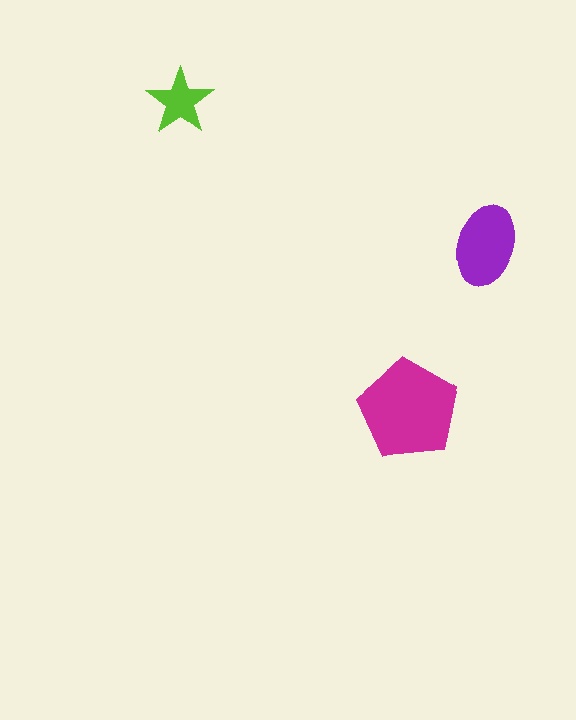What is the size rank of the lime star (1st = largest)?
3rd.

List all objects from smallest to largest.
The lime star, the purple ellipse, the magenta pentagon.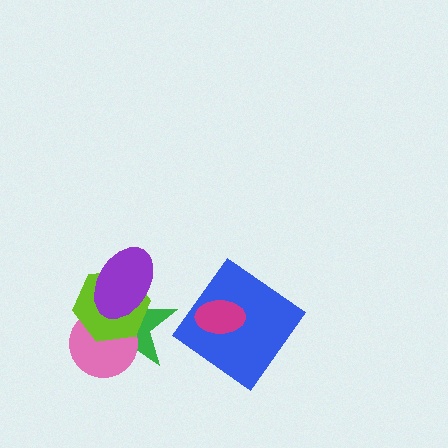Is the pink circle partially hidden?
Yes, it is partially covered by another shape.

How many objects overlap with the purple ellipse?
3 objects overlap with the purple ellipse.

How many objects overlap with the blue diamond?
1 object overlaps with the blue diamond.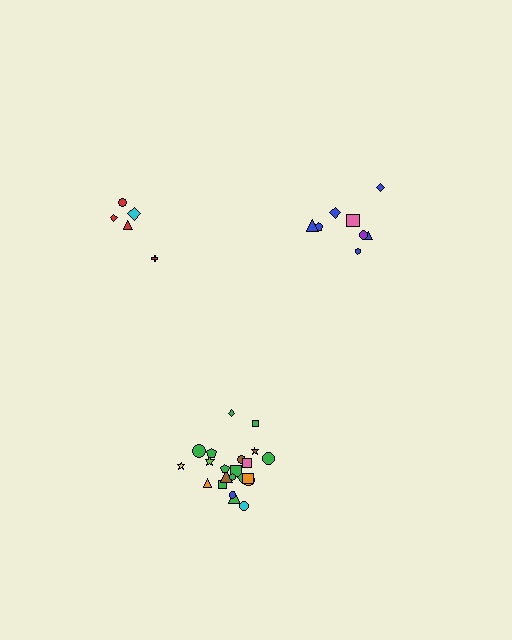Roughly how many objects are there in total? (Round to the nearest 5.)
Roughly 35 objects in total.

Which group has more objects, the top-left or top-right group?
The top-right group.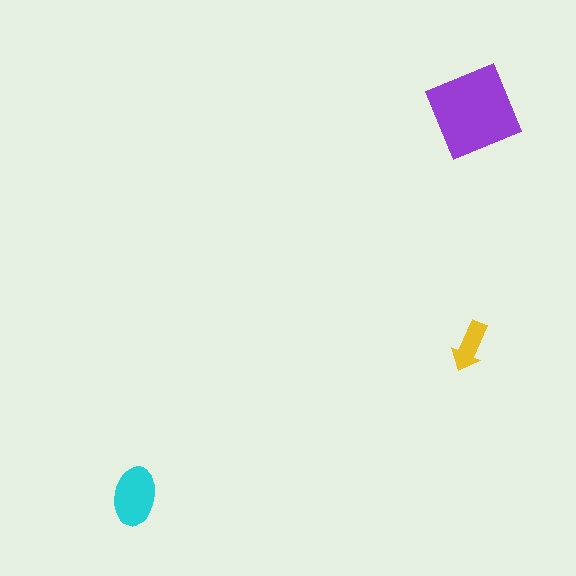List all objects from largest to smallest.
The purple diamond, the cyan ellipse, the yellow arrow.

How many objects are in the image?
There are 3 objects in the image.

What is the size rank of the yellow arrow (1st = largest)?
3rd.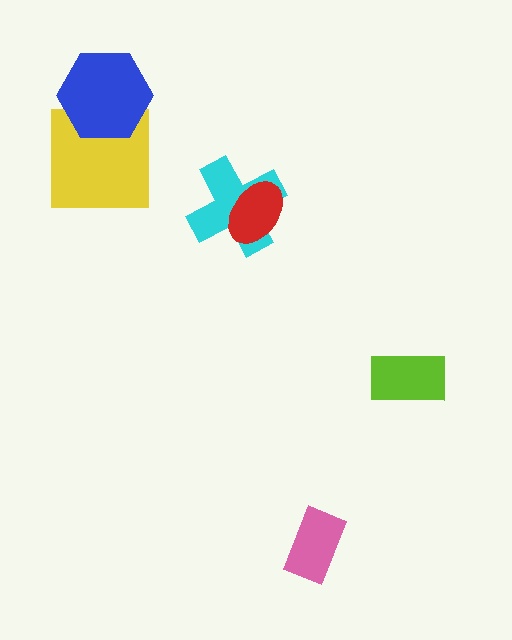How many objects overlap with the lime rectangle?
0 objects overlap with the lime rectangle.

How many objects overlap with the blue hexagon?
1 object overlaps with the blue hexagon.